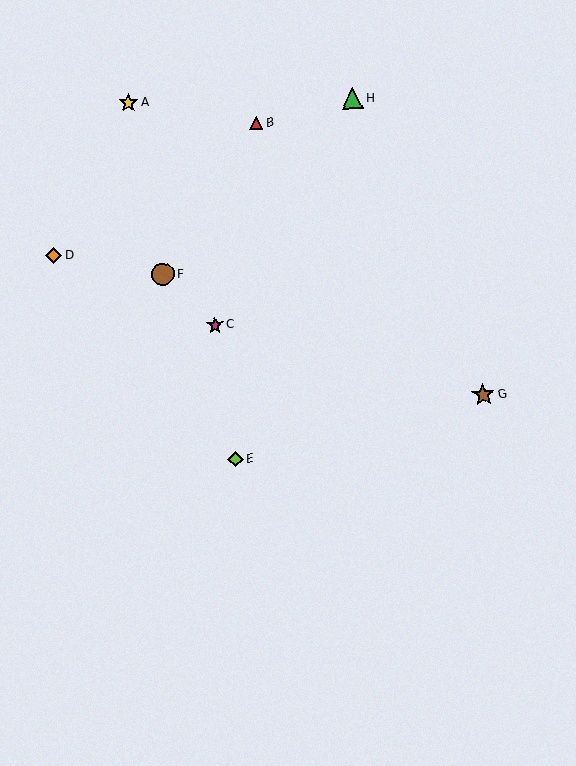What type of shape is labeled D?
Shape D is an orange diamond.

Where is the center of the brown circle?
The center of the brown circle is at (163, 274).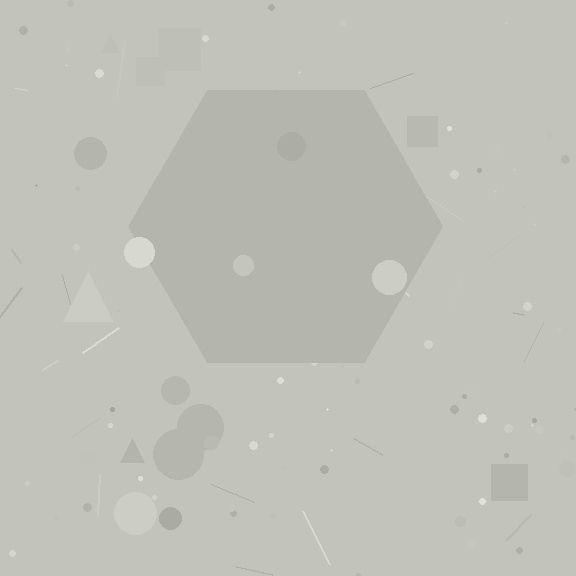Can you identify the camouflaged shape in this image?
The camouflaged shape is a hexagon.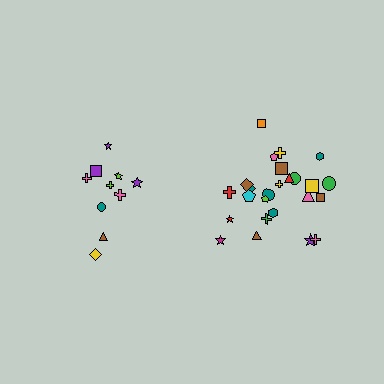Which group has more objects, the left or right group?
The right group.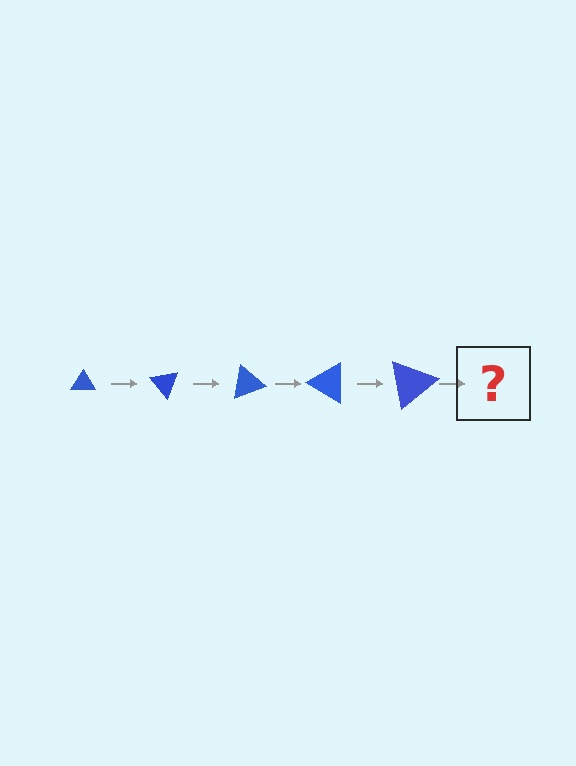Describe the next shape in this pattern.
It should be a triangle, larger than the previous one and rotated 250 degrees from the start.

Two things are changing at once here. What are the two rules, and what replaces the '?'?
The two rules are that the triangle grows larger each step and it rotates 50 degrees each step. The '?' should be a triangle, larger than the previous one and rotated 250 degrees from the start.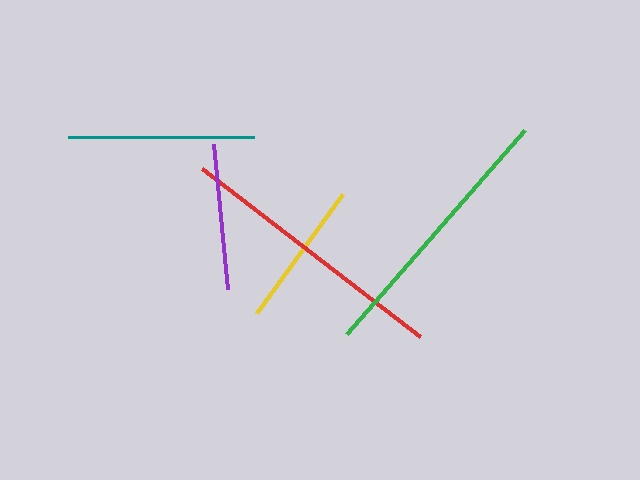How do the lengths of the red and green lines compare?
The red and green lines are approximately the same length.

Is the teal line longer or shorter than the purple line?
The teal line is longer than the purple line.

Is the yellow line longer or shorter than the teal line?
The teal line is longer than the yellow line.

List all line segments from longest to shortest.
From longest to shortest: red, green, teal, yellow, purple.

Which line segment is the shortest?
The purple line is the shortest at approximately 145 pixels.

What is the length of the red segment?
The red segment is approximately 275 pixels long.